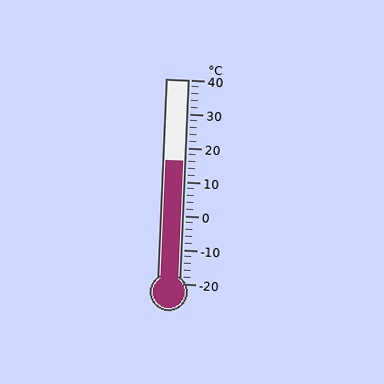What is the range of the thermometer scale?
The thermometer scale ranges from -20°C to 40°C.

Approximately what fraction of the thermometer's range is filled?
The thermometer is filled to approximately 60% of its range.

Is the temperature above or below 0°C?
The temperature is above 0°C.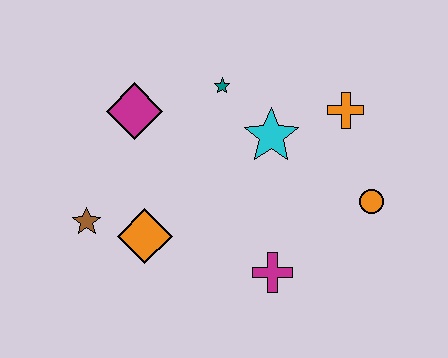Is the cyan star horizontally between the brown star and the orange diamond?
No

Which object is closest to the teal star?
The cyan star is closest to the teal star.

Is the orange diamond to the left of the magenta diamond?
No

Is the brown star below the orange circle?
Yes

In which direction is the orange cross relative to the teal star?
The orange cross is to the right of the teal star.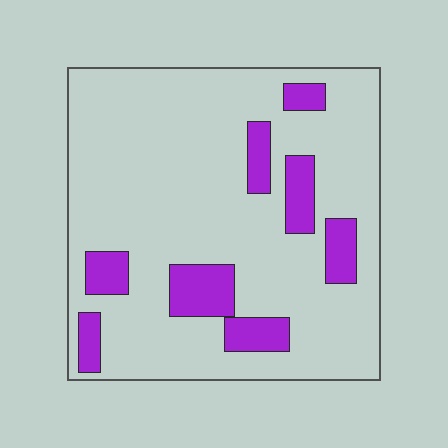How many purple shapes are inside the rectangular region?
8.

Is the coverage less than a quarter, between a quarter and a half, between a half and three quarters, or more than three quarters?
Less than a quarter.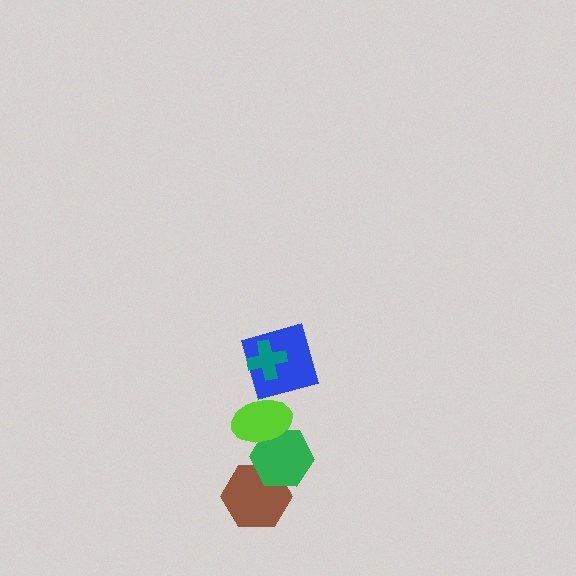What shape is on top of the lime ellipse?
The blue square is on top of the lime ellipse.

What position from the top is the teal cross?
The teal cross is 1st from the top.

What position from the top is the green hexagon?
The green hexagon is 4th from the top.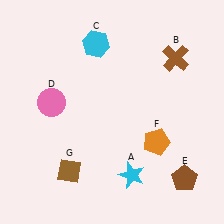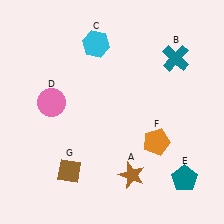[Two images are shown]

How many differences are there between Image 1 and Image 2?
There are 3 differences between the two images.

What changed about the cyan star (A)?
In Image 1, A is cyan. In Image 2, it changed to brown.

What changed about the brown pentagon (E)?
In Image 1, E is brown. In Image 2, it changed to teal.